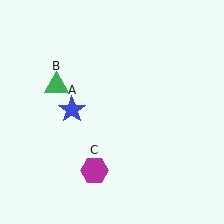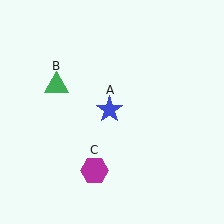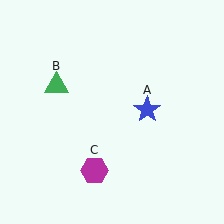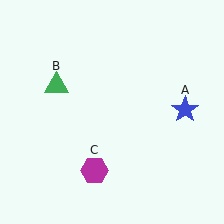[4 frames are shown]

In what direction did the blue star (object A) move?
The blue star (object A) moved right.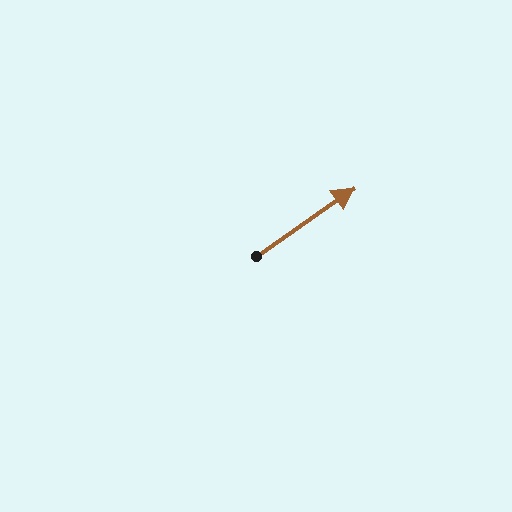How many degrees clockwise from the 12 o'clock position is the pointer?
Approximately 55 degrees.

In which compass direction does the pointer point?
Northeast.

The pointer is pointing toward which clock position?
Roughly 2 o'clock.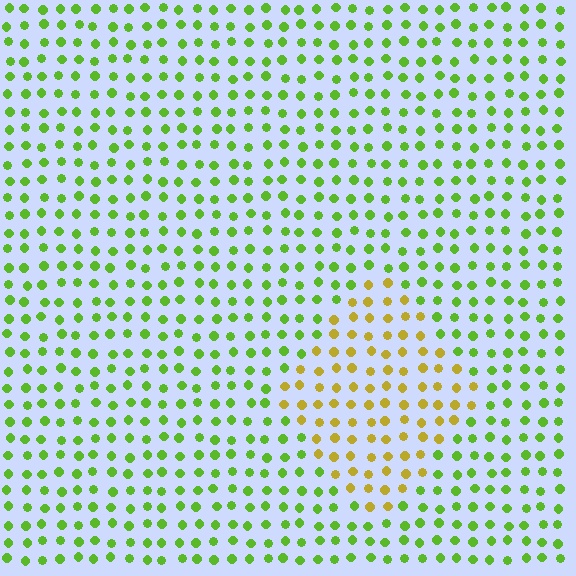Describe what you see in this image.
The image is filled with small lime elements in a uniform arrangement. A diamond-shaped region is visible where the elements are tinted to a slightly different hue, forming a subtle color boundary.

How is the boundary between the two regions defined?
The boundary is defined purely by a slight shift in hue (about 47 degrees). Spacing, size, and orientation are identical on both sides.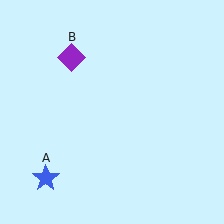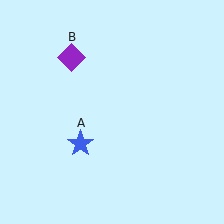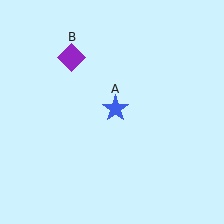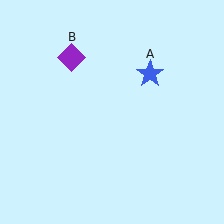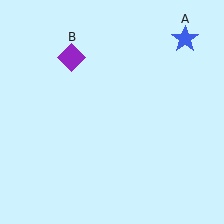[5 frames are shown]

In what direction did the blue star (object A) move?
The blue star (object A) moved up and to the right.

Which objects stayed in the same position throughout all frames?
Purple diamond (object B) remained stationary.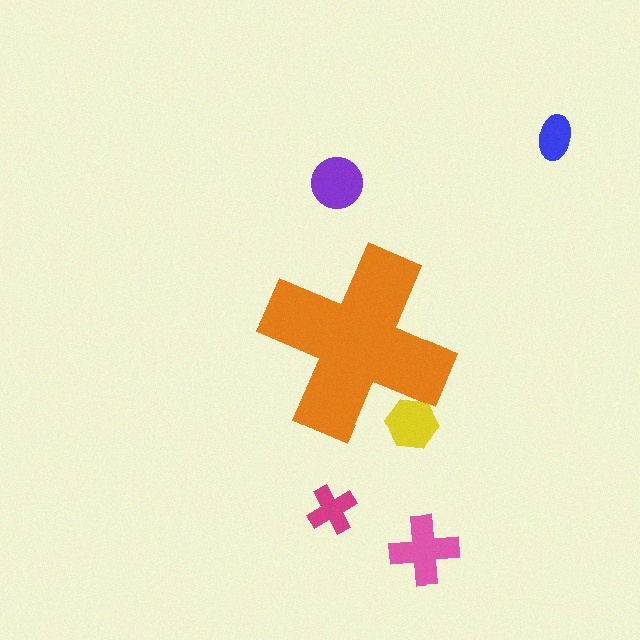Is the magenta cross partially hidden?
No, the magenta cross is fully visible.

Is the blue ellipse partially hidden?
No, the blue ellipse is fully visible.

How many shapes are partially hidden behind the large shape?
1 shape is partially hidden.